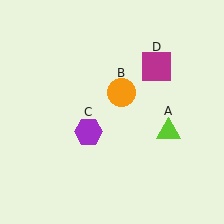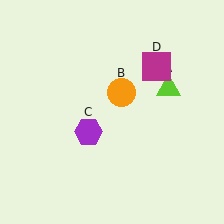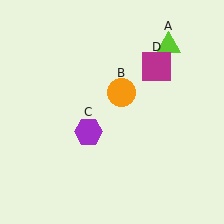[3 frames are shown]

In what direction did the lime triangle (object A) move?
The lime triangle (object A) moved up.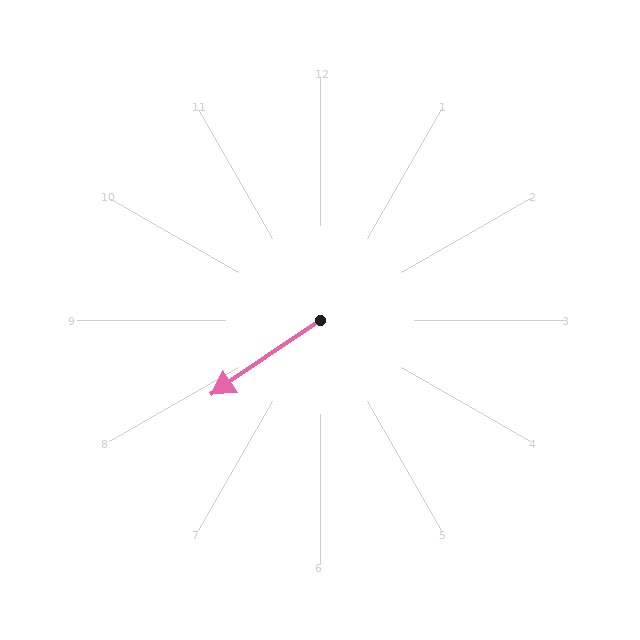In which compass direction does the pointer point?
Southwest.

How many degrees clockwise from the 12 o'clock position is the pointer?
Approximately 236 degrees.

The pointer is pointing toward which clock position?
Roughly 8 o'clock.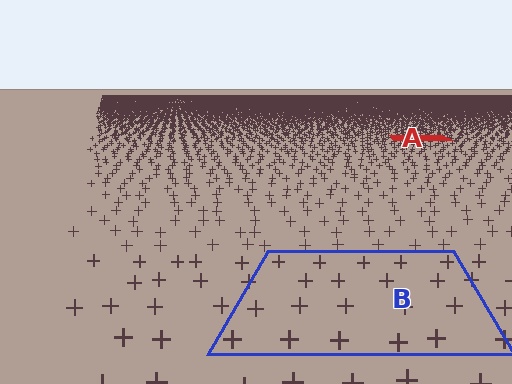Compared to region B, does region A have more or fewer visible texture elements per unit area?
Region A has more texture elements per unit area — they are packed more densely because it is farther away.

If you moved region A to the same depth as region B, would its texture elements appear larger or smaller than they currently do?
They would appear larger. At a closer depth, the same texture elements are projected at a bigger on-screen size.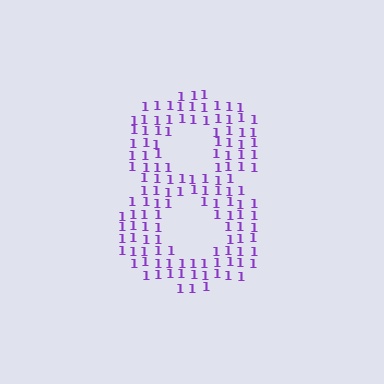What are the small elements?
The small elements are digit 1's.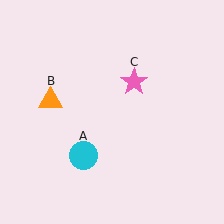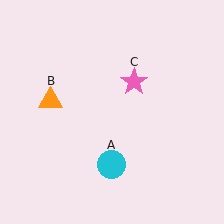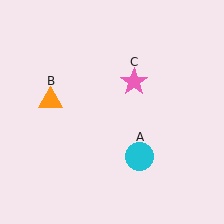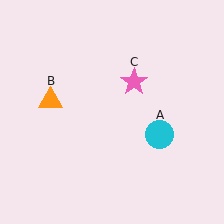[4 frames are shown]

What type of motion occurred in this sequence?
The cyan circle (object A) rotated counterclockwise around the center of the scene.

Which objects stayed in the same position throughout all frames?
Orange triangle (object B) and pink star (object C) remained stationary.